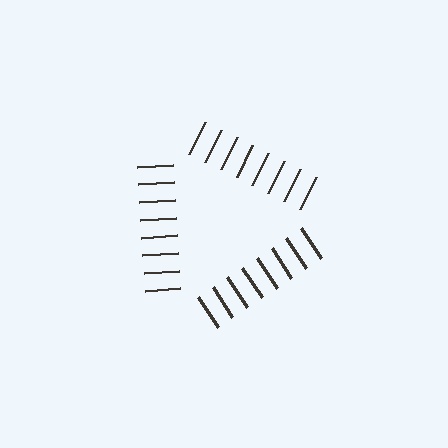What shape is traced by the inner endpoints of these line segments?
An illusory triangle — the line segments terminate on its edges but no continuous stroke is drawn.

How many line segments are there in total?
24 — 8 along each of the 3 edges.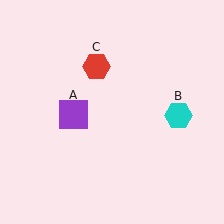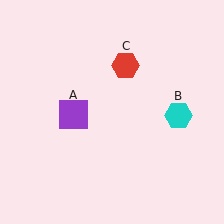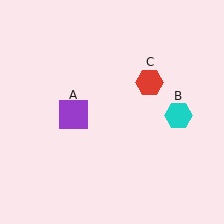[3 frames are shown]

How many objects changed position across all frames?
1 object changed position: red hexagon (object C).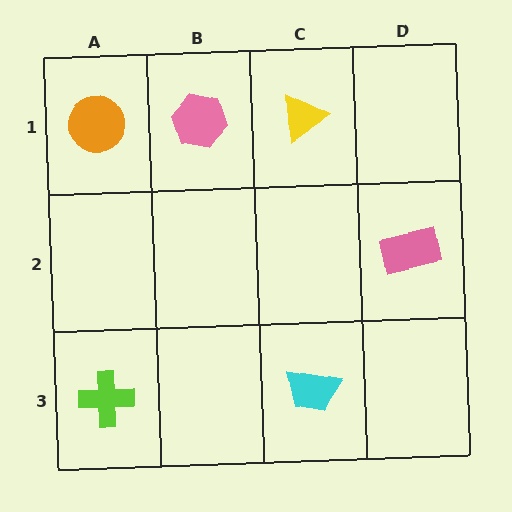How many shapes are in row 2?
1 shape.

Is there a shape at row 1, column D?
No, that cell is empty.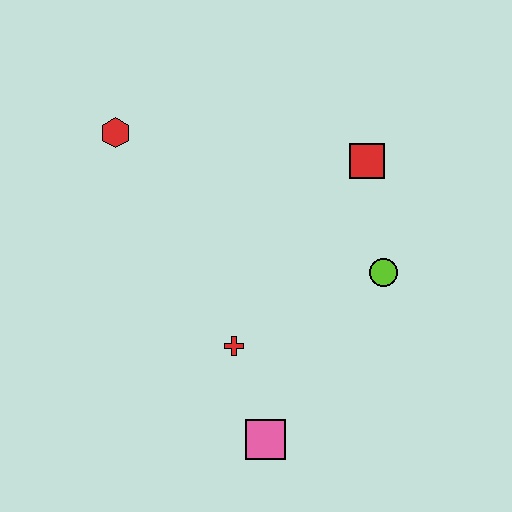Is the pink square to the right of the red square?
No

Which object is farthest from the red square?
The pink square is farthest from the red square.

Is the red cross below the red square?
Yes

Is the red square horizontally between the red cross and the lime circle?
Yes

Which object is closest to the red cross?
The pink square is closest to the red cross.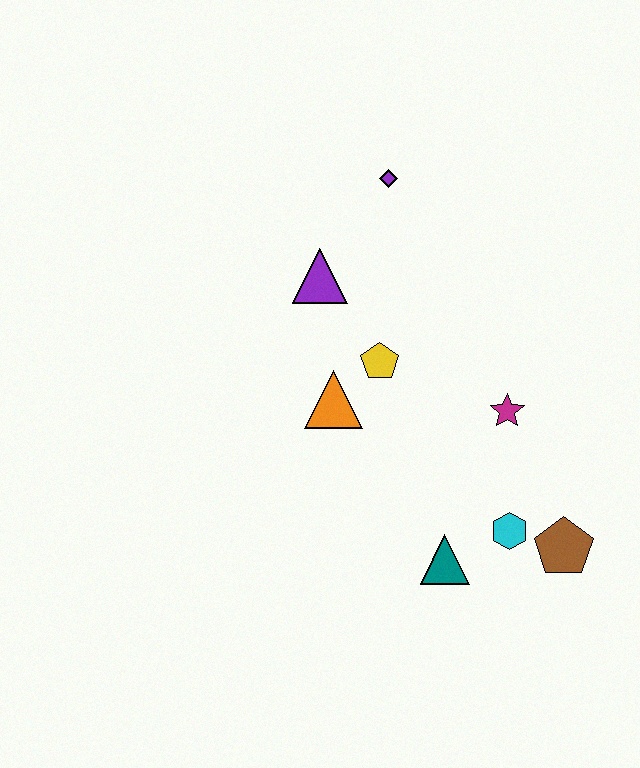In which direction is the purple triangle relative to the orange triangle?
The purple triangle is above the orange triangle.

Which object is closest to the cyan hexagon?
The brown pentagon is closest to the cyan hexagon.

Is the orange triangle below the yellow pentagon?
Yes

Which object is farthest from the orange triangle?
The brown pentagon is farthest from the orange triangle.